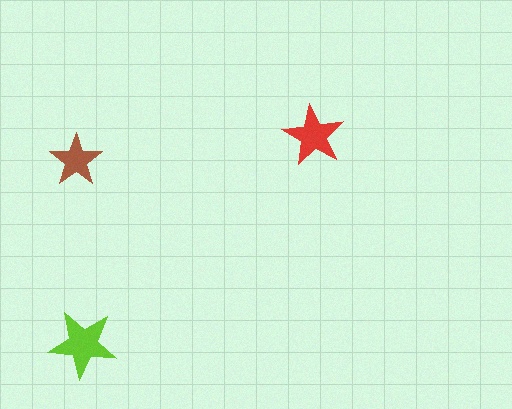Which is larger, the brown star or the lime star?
The lime one.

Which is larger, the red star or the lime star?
The lime one.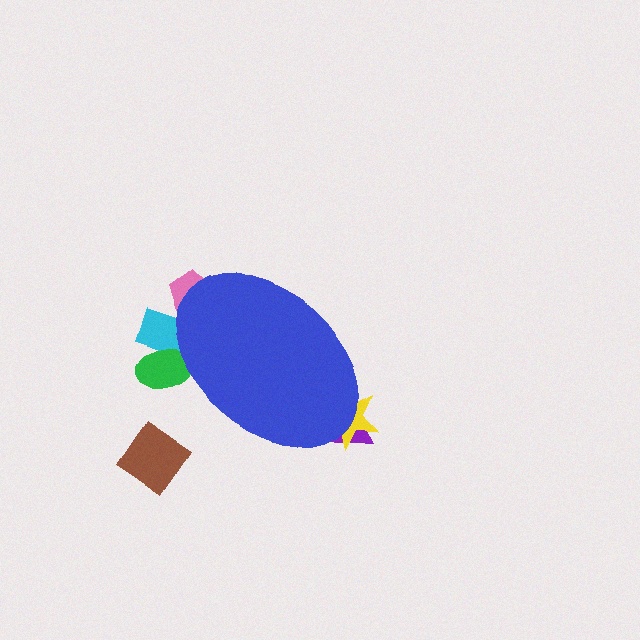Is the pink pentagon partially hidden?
Yes, the pink pentagon is partially hidden behind the blue ellipse.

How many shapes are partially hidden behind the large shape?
5 shapes are partially hidden.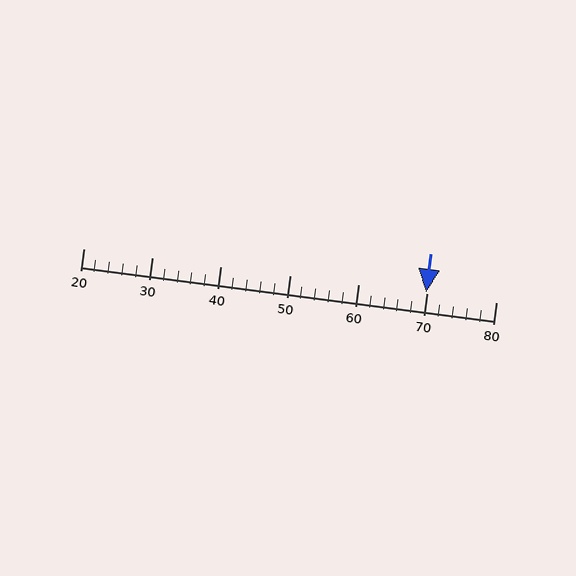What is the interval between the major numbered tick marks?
The major tick marks are spaced 10 units apart.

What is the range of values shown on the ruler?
The ruler shows values from 20 to 80.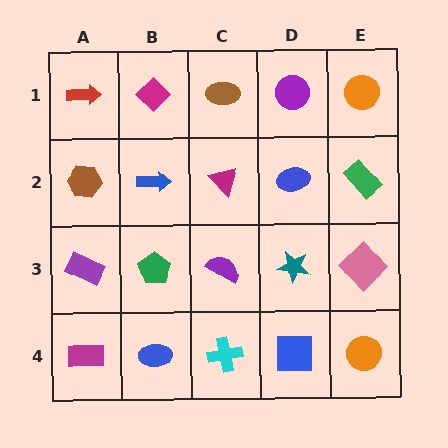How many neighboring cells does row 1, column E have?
2.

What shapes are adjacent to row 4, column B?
A green pentagon (row 3, column B), a magenta rectangle (row 4, column A), a cyan cross (row 4, column C).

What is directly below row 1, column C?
A magenta triangle.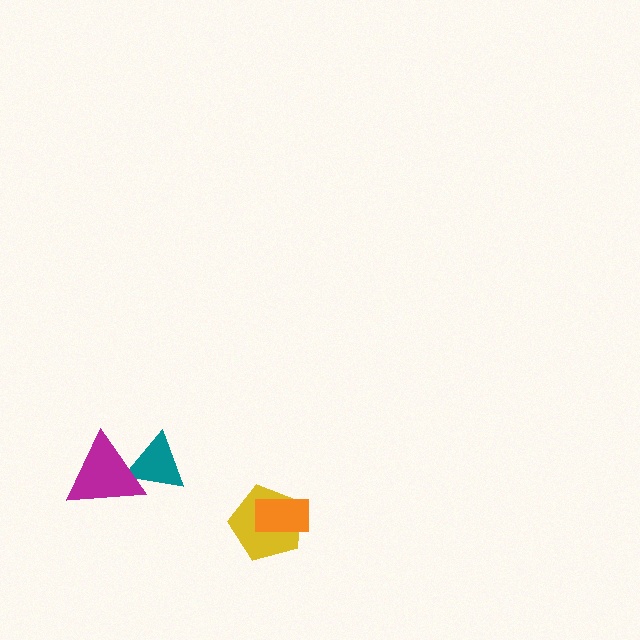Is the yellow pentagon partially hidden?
Yes, it is partially covered by another shape.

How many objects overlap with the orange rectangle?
1 object overlaps with the orange rectangle.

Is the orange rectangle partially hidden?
No, no other shape covers it.